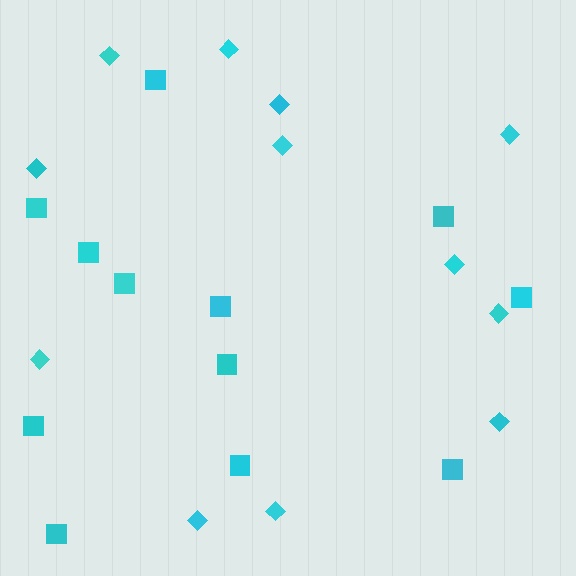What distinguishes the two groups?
There are 2 groups: one group of diamonds (12) and one group of squares (12).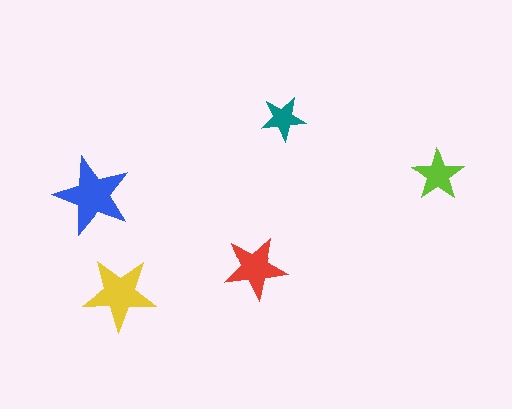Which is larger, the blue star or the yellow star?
The blue one.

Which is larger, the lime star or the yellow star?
The yellow one.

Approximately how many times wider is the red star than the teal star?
About 1.5 times wider.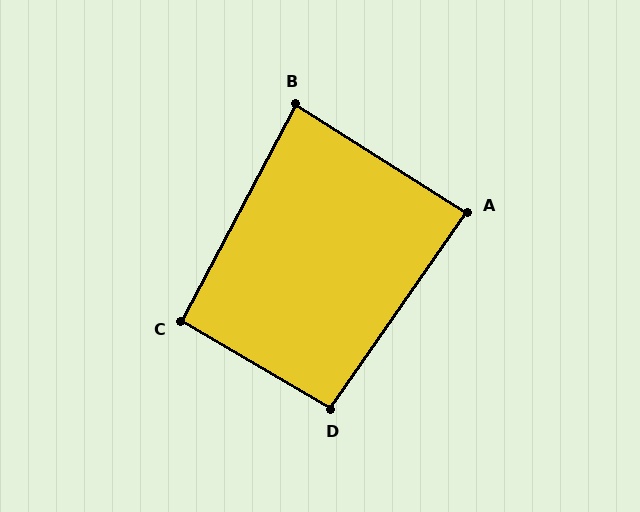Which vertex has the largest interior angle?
D, at approximately 94 degrees.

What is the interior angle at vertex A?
Approximately 87 degrees (approximately right).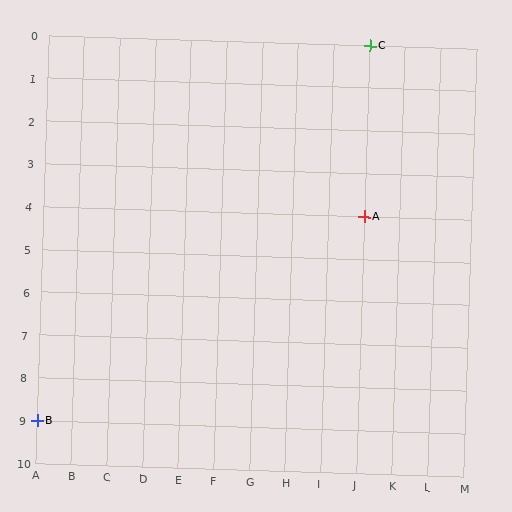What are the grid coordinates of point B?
Point B is at grid coordinates (A, 9).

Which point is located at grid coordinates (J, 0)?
Point C is at (J, 0).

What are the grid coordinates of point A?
Point A is at grid coordinates (J, 4).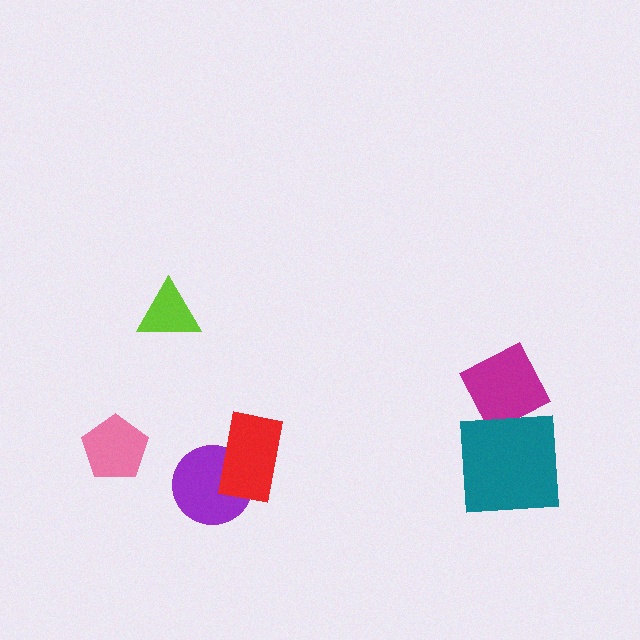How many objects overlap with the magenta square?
0 objects overlap with the magenta square.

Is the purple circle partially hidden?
Yes, it is partially covered by another shape.